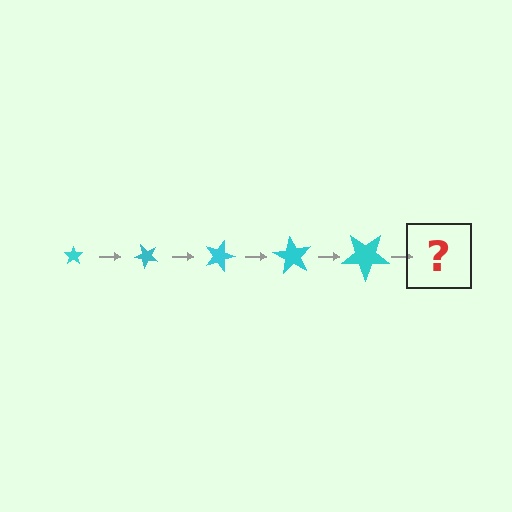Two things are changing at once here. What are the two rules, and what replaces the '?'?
The two rules are that the star grows larger each step and it rotates 45 degrees each step. The '?' should be a star, larger than the previous one and rotated 225 degrees from the start.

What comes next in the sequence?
The next element should be a star, larger than the previous one and rotated 225 degrees from the start.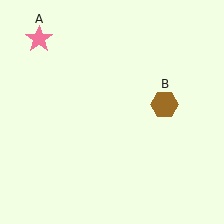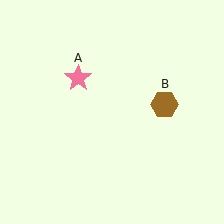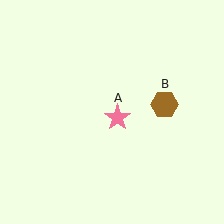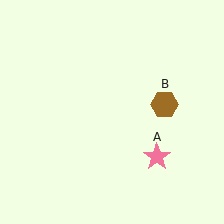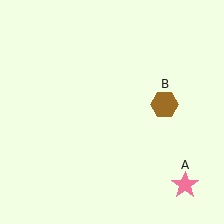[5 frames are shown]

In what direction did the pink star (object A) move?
The pink star (object A) moved down and to the right.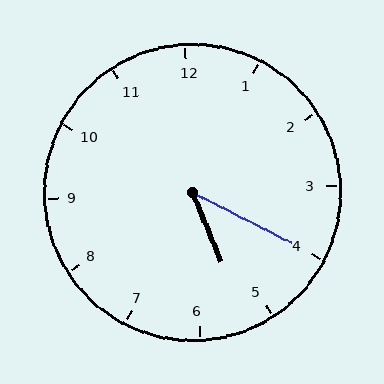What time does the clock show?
5:20.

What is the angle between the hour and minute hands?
Approximately 40 degrees.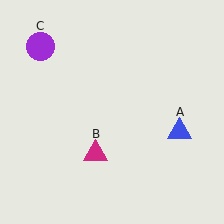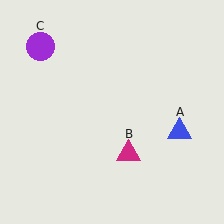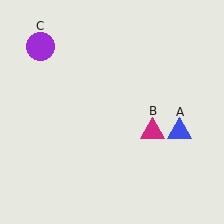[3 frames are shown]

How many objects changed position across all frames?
1 object changed position: magenta triangle (object B).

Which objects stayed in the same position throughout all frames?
Blue triangle (object A) and purple circle (object C) remained stationary.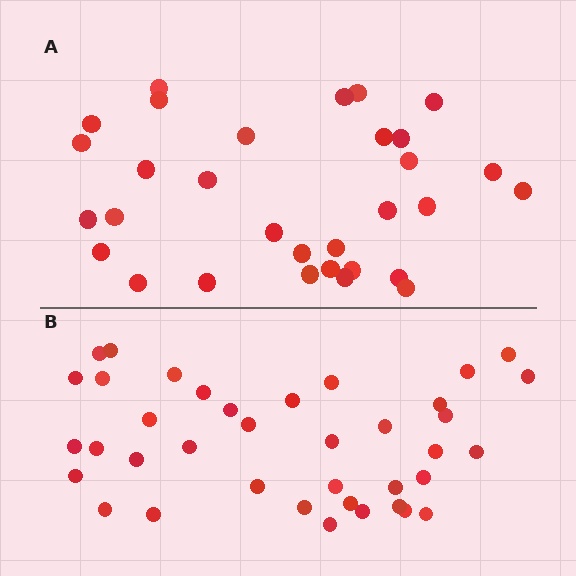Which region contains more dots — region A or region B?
Region B (the bottom region) has more dots.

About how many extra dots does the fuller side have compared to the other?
Region B has roughly 8 or so more dots than region A.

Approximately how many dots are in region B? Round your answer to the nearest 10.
About 40 dots. (The exact count is 38, which rounds to 40.)